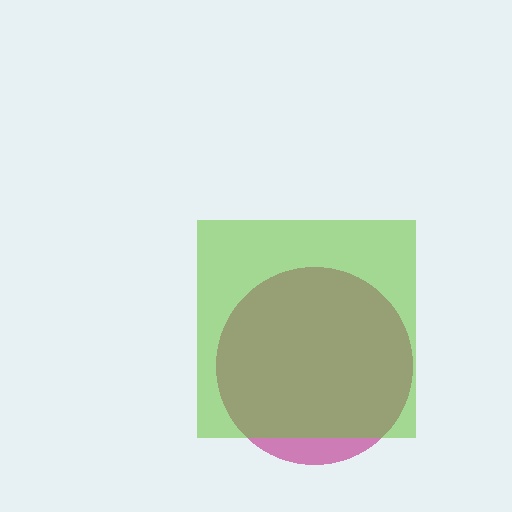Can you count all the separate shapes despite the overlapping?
Yes, there are 2 separate shapes.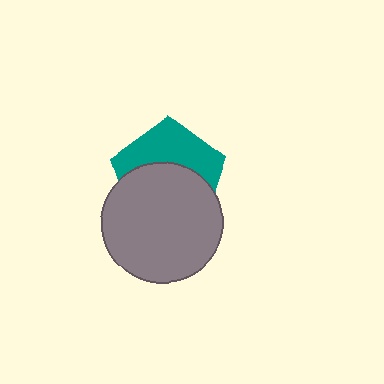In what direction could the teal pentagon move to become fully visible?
The teal pentagon could move up. That would shift it out from behind the gray circle entirely.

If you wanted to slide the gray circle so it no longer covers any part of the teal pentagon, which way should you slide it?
Slide it down — that is the most direct way to separate the two shapes.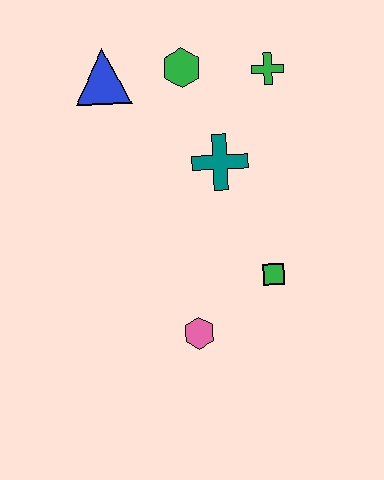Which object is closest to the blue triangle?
The green hexagon is closest to the blue triangle.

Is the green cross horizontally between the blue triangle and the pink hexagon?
No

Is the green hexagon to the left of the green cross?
Yes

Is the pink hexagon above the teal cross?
No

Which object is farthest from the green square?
The blue triangle is farthest from the green square.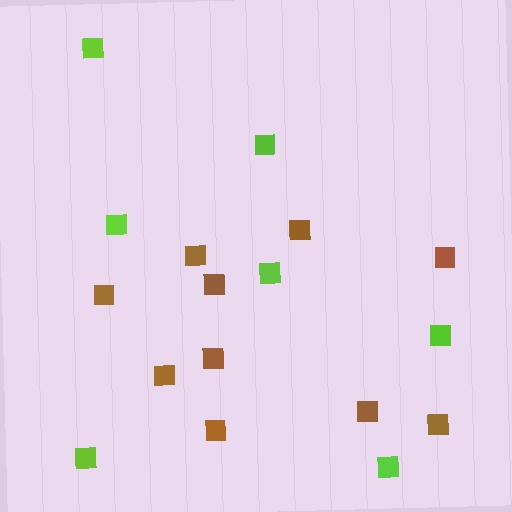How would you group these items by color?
There are 2 groups: one group of brown squares (10) and one group of lime squares (7).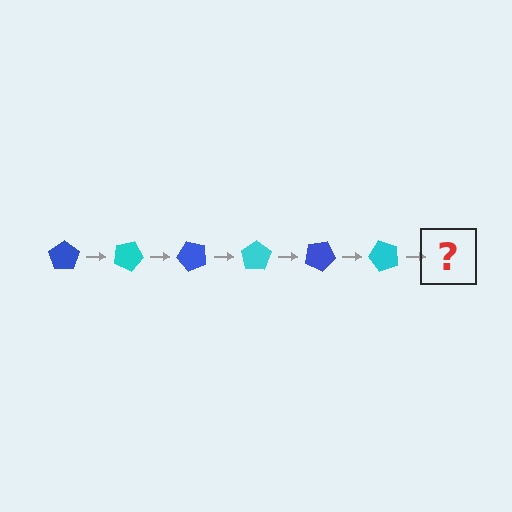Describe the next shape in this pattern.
It should be a blue pentagon, rotated 150 degrees from the start.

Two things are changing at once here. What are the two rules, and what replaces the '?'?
The two rules are that it rotates 25 degrees each step and the color cycles through blue and cyan. The '?' should be a blue pentagon, rotated 150 degrees from the start.